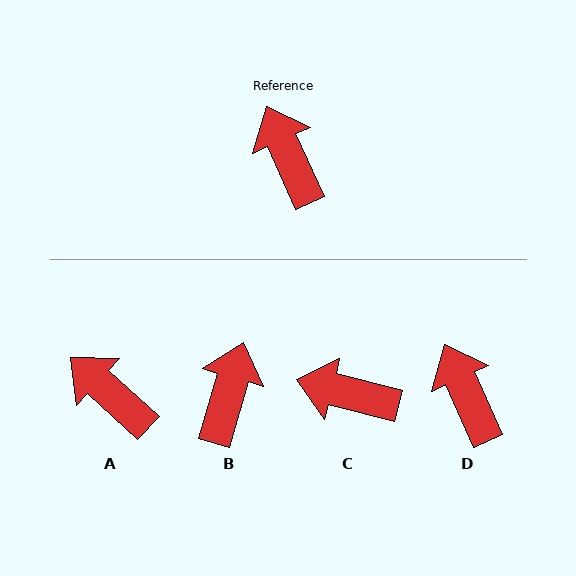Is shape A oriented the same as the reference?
No, it is off by about 23 degrees.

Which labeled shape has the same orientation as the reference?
D.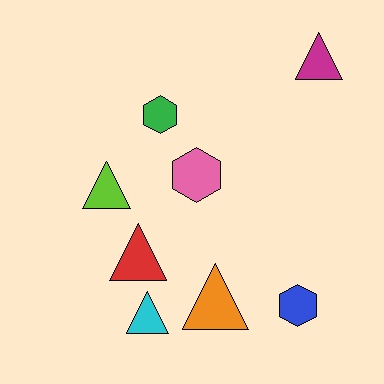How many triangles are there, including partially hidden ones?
There are 5 triangles.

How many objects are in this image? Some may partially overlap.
There are 8 objects.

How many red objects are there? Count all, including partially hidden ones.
There is 1 red object.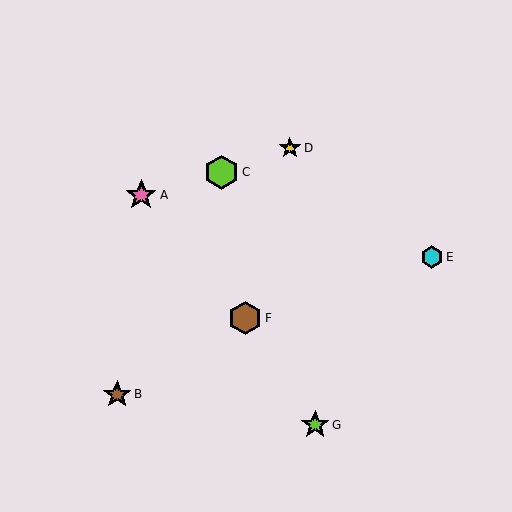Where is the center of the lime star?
The center of the lime star is at (315, 425).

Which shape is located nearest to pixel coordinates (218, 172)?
The lime hexagon (labeled C) at (221, 172) is nearest to that location.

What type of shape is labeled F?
Shape F is a brown hexagon.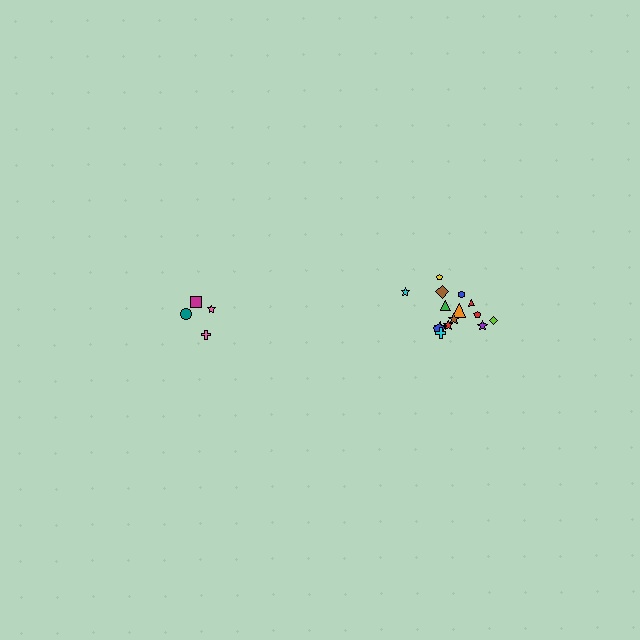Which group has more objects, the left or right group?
The right group.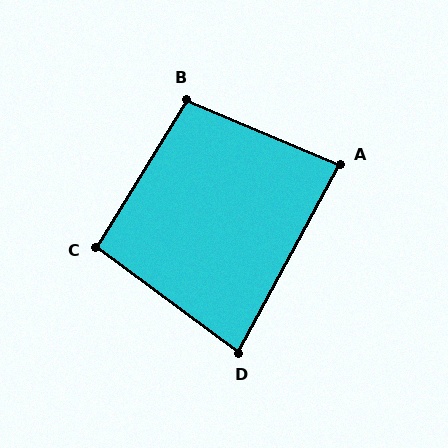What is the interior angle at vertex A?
Approximately 85 degrees (approximately right).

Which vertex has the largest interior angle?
B, at approximately 98 degrees.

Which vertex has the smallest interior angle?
D, at approximately 82 degrees.